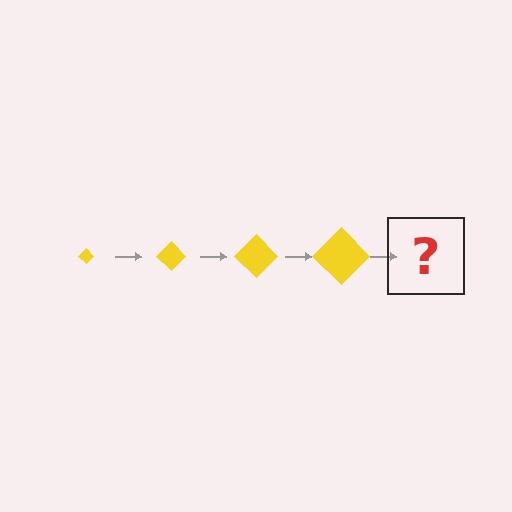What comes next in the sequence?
The next element should be a yellow diamond, larger than the previous one.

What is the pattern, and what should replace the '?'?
The pattern is that the diamond gets progressively larger each step. The '?' should be a yellow diamond, larger than the previous one.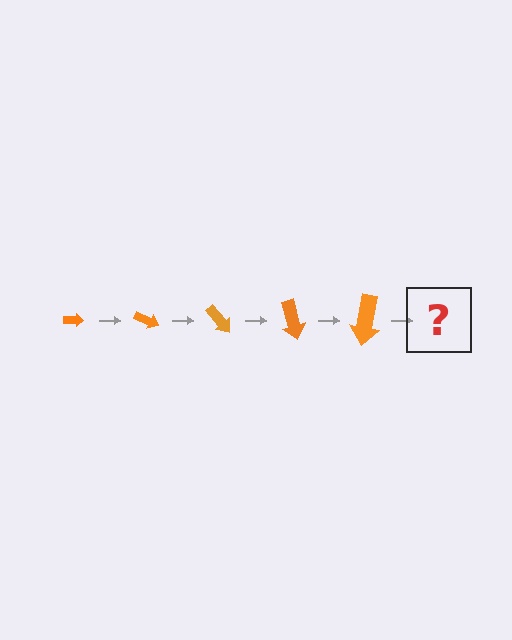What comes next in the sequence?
The next element should be an arrow, larger than the previous one and rotated 125 degrees from the start.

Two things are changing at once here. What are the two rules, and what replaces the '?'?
The two rules are that the arrow grows larger each step and it rotates 25 degrees each step. The '?' should be an arrow, larger than the previous one and rotated 125 degrees from the start.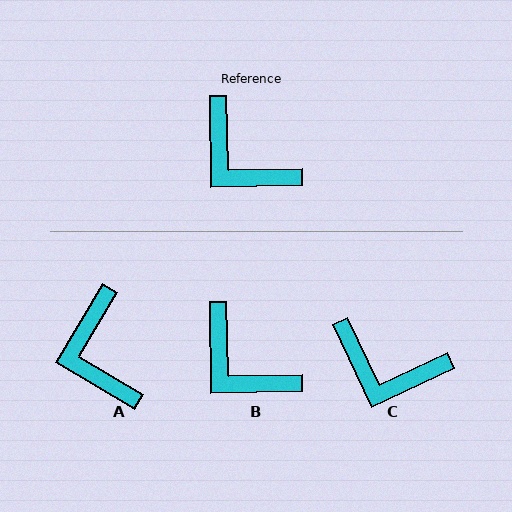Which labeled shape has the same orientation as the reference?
B.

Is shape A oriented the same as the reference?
No, it is off by about 32 degrees.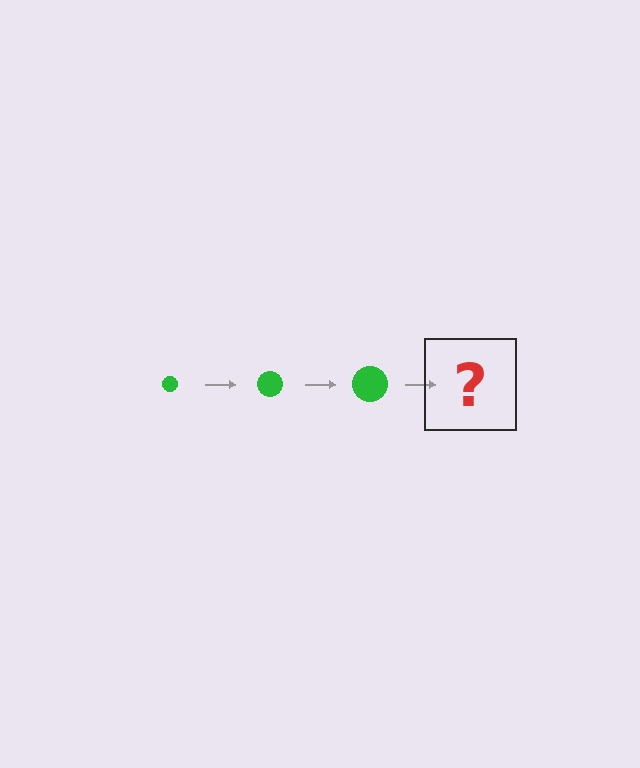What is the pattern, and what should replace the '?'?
The pattern is that the circle gets progressively larger each step. The '?' should be a green circle, larger than the previous one.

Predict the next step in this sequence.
The next step is a green circle, larger than the previous one.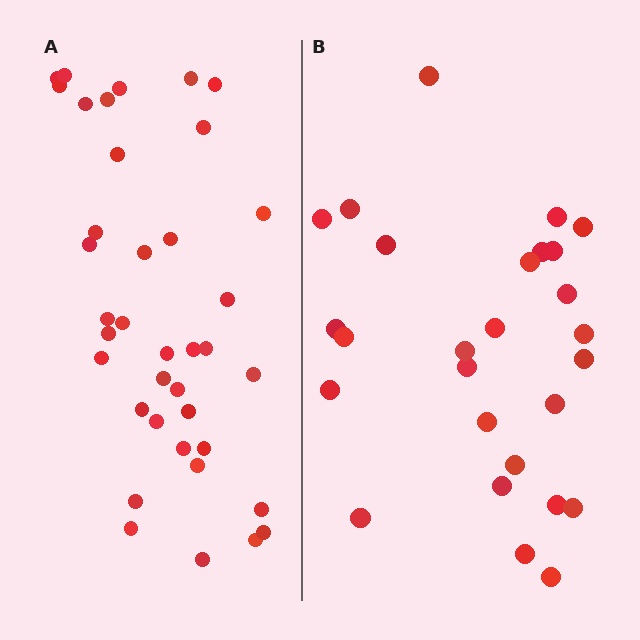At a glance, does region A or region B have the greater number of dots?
Region A (the left region) has more dots.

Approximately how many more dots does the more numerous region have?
Region A has roughly 12 or so more dots than region B.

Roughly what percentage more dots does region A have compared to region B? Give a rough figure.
About 40% more.